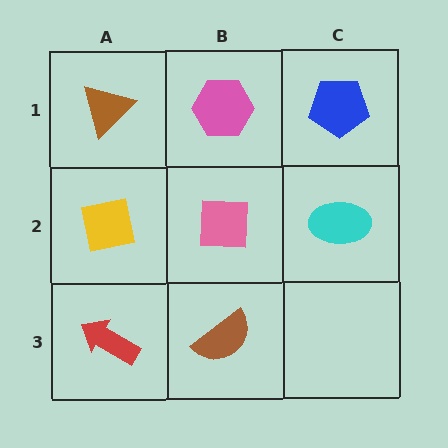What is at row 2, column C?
A cyan ellipse.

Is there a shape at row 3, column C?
No, that cell is empty.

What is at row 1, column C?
A blue pentagon.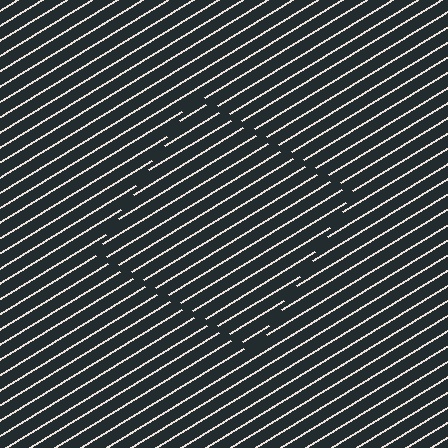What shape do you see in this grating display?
An illusory square. The interior of the shape contains the same grating, shifted by half a period — the contour is defined by the phase discontinuity where line-ends from the inner and outer gratings abut.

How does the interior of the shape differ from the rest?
The interior of the shape contains the same grating, shifted by half a period — the contour is defined by the phase discontinuity where line-ends from the inner and outer gratings abut.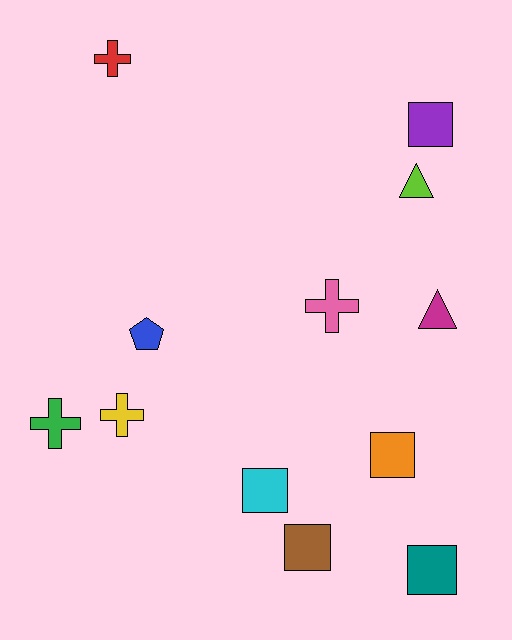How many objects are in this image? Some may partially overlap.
There are 12 objects.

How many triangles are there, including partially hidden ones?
There are 2 triangles.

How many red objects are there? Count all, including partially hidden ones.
There is 1 red object.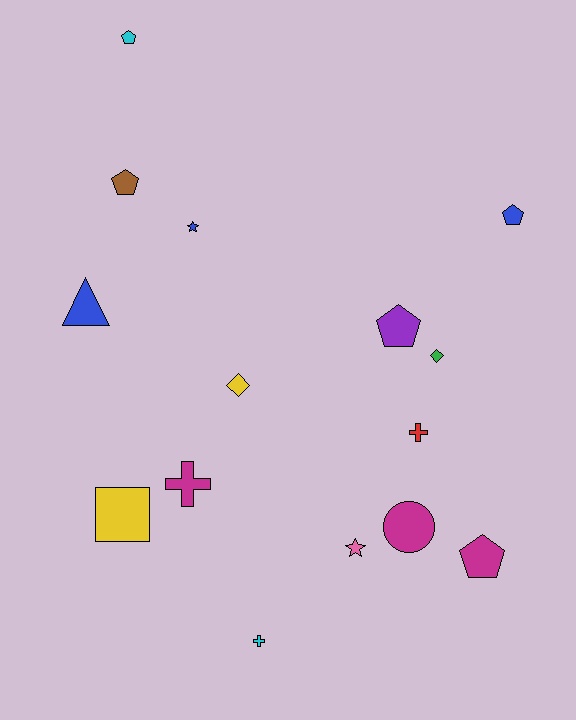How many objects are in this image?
There are 15 objects.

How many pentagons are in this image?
There are 5 pentagons.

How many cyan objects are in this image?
There are 2 cyan objects.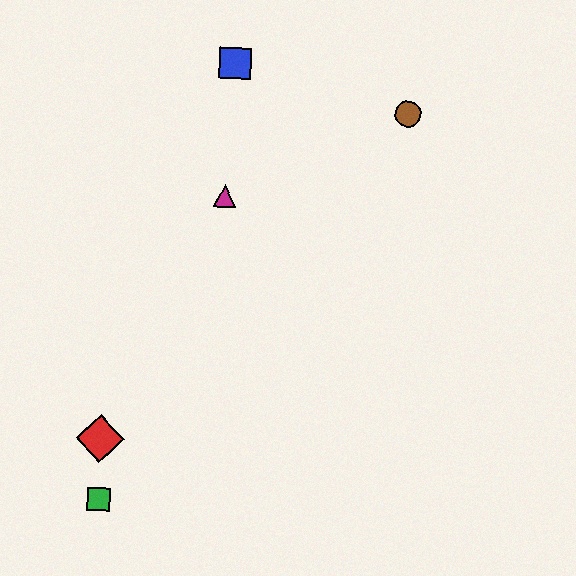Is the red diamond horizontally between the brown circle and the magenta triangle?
No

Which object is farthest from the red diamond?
The brown circle is farthest from the red diamond.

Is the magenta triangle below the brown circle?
Yes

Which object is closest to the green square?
The red diamond is closest to the green square.